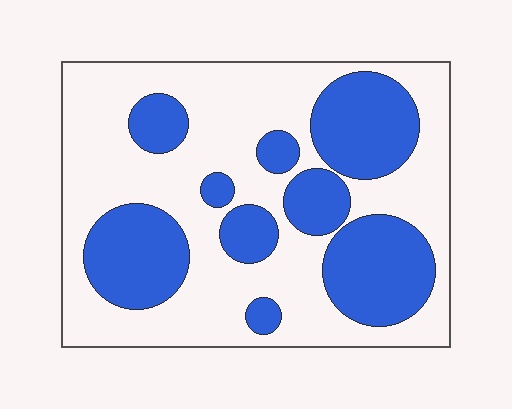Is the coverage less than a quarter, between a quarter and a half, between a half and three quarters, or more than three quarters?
Between a quarter and a half.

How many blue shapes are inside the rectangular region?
9.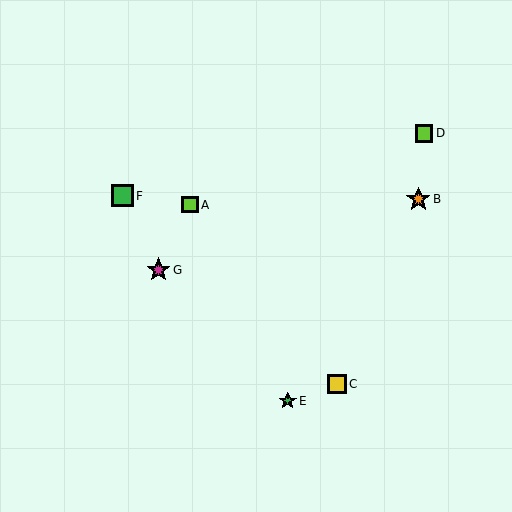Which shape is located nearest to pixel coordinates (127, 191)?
The green square (labeled F) at (122, 196) is nearest to that location.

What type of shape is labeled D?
Shape D is a lime square.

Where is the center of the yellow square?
The center of the yellow square is at (337, 384).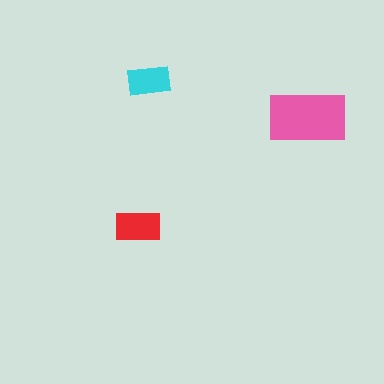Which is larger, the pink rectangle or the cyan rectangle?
The pink one.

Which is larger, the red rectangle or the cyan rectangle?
The red one.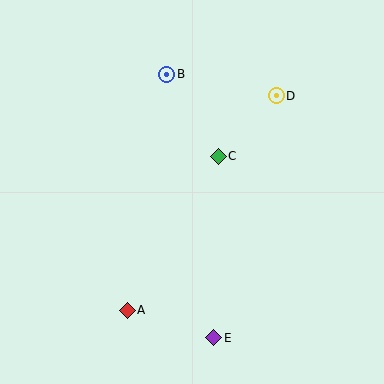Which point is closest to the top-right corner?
Point D is closest to the top-right corner.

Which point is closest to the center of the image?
Point C at (218, 156) is closest to the center.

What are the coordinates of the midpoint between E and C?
The midpoint between E and C is at (216, 247).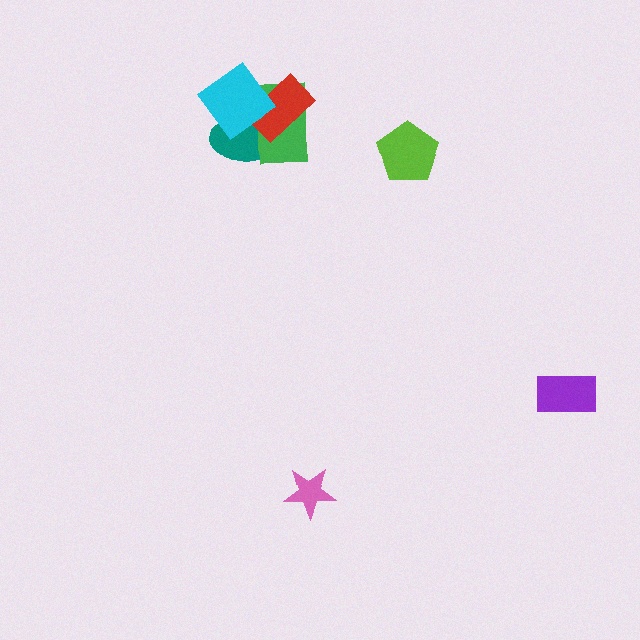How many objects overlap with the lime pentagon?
0 objects overlap with the lime pentagon.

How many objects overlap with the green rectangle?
3 objects overlap with the green rectangle.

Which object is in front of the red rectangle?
The cyan diamond is in front of the red rectangle.